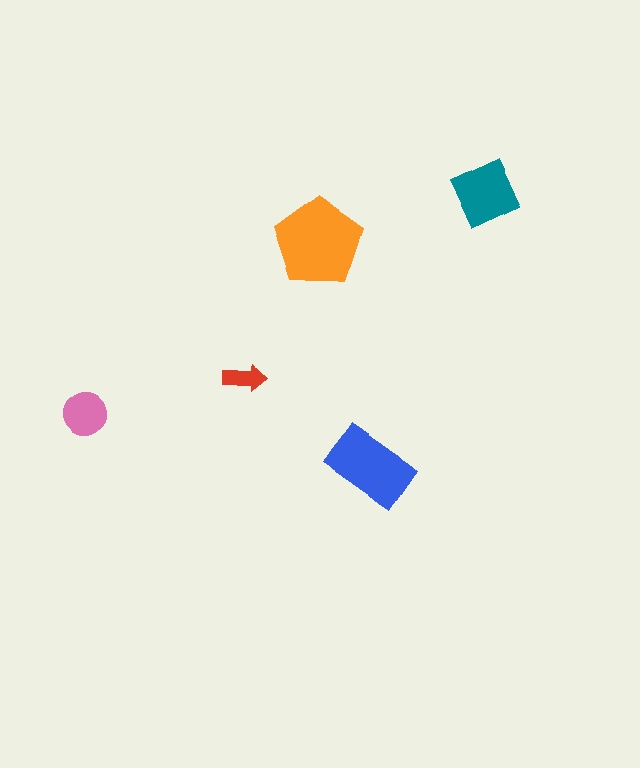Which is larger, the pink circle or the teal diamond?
The teal diamond.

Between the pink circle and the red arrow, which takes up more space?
The pink circle.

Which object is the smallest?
The red arrow.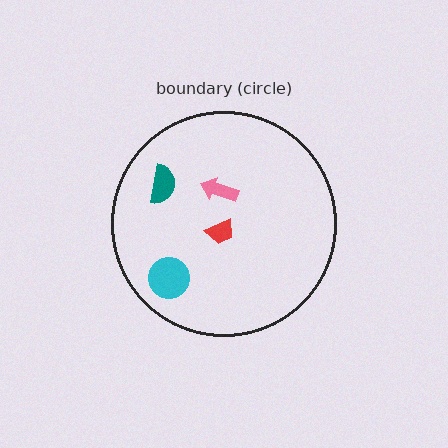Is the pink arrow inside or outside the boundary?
Inside.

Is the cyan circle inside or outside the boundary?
Inside.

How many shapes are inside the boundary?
4 inside, 0 outside.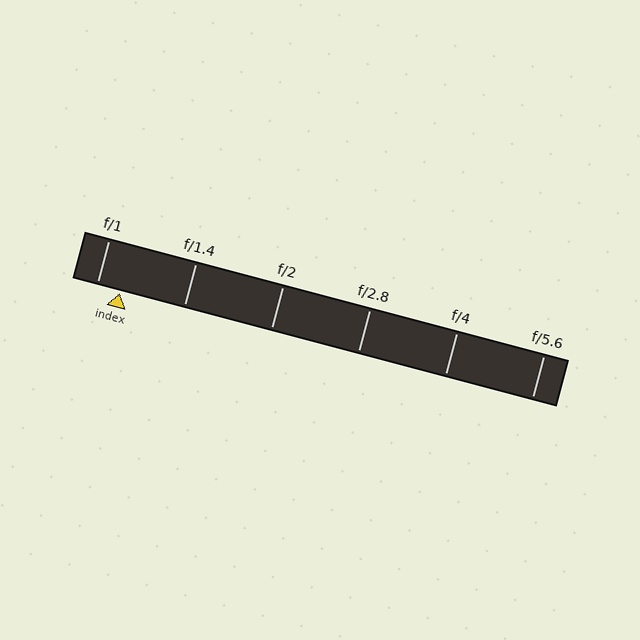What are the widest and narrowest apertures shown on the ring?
The widest aperture shown is f/1 and the narrowest is f/5.6.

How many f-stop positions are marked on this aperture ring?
There are 6 f-stop positions marked.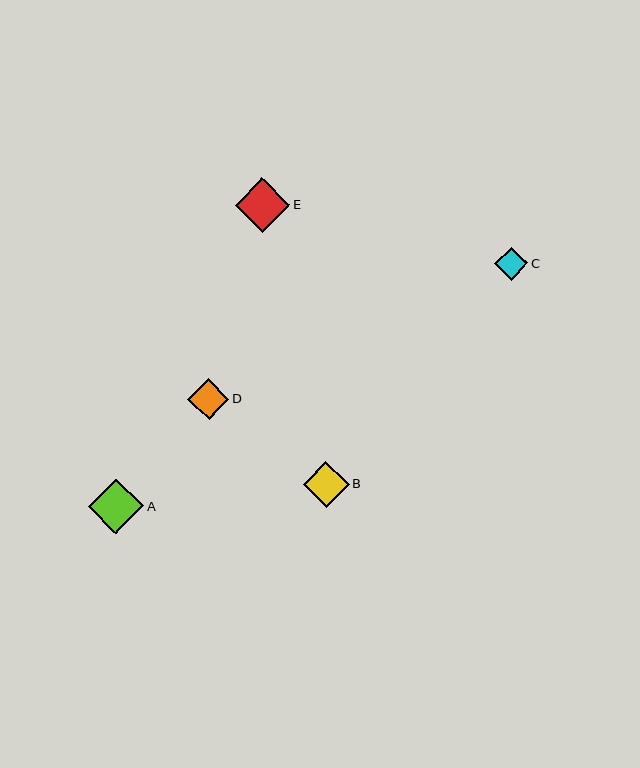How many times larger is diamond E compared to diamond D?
Diamond E is approximately 1.3 times the size of diamond D.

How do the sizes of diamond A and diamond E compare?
Diamond A and diamond E are approximately the same size.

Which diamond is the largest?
Diamond A is the largest with a size of approximately 55 pixels.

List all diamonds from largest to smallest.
From largest to smallest: A, E, B, D, C.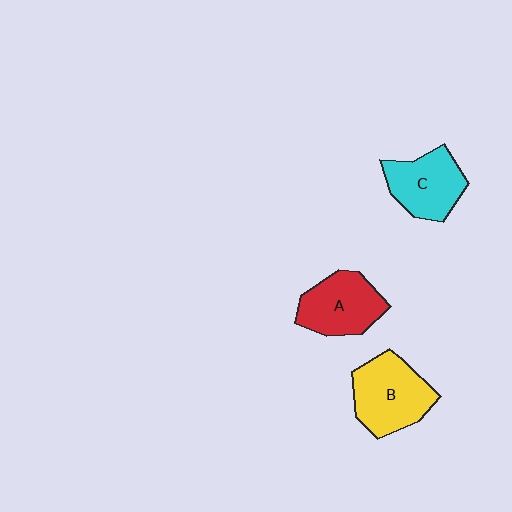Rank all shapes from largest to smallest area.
From largest to smallest: B (yellow), A (red), C (cyan).